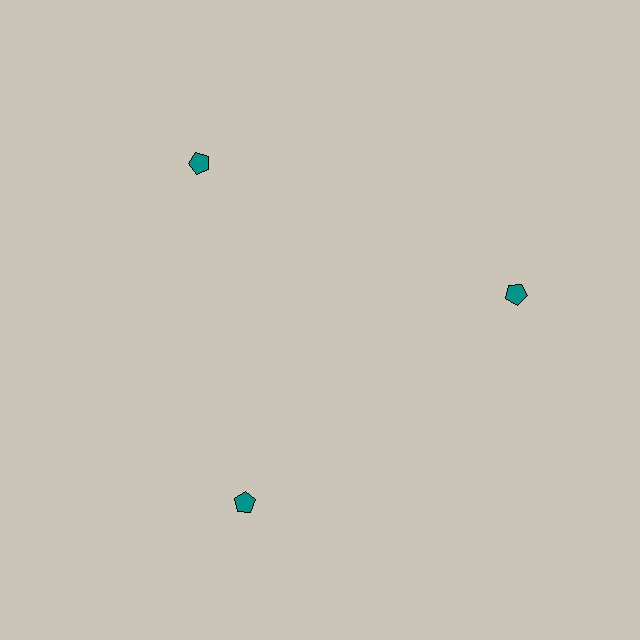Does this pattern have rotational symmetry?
Yes, this pattern has 3-fold rotational symmetry. It looks the same after rotating 120 degrees around the center.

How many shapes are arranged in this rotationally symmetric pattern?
There are 3 shapes, arranged in 3 groups of 1.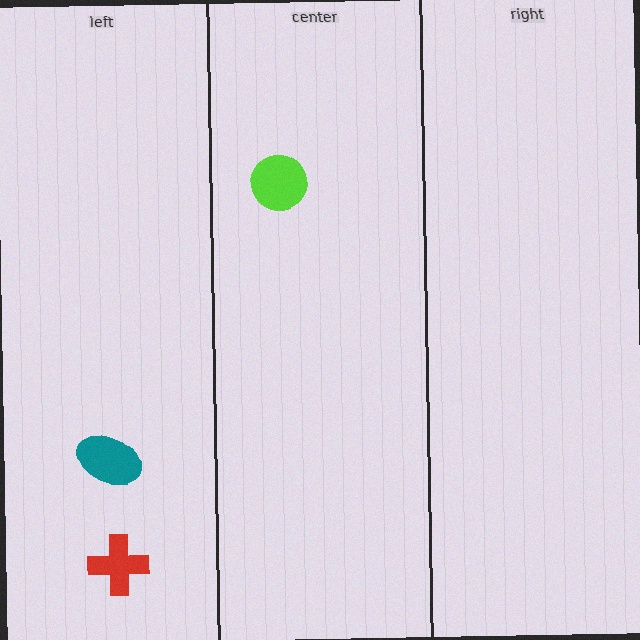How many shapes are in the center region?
1.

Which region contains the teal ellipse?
The left region.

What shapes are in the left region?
The red cross, the teal ellipse.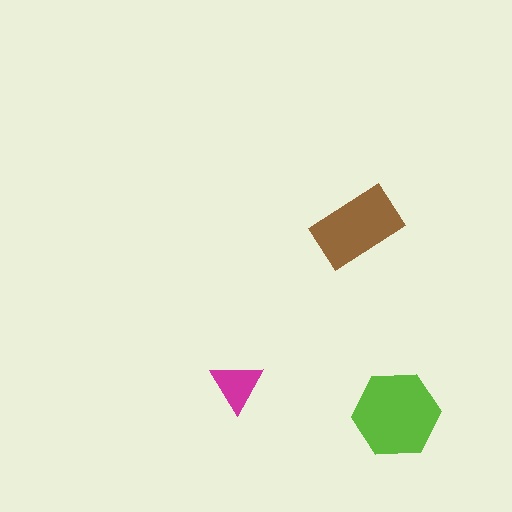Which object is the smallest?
The magenta triangle.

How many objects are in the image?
There are 3 objects in the image.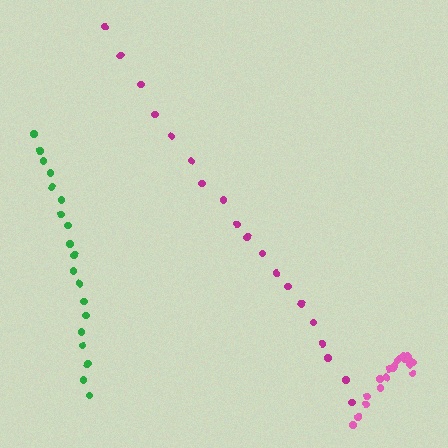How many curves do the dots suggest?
There are 3 distinct paths.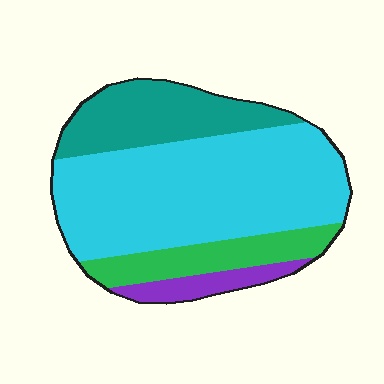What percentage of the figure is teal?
Teal takes up between a sixth and a third of the figure.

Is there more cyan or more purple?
Cyan.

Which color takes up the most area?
Cyan, at roughly 55%.